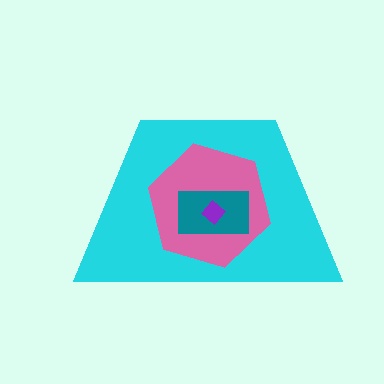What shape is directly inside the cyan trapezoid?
The pink hexagon.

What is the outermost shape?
The cyan trapezoid.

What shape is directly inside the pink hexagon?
The teal rectangle.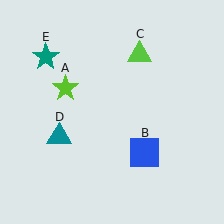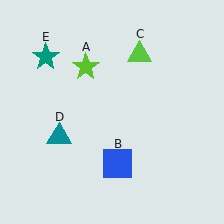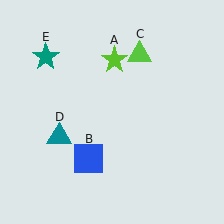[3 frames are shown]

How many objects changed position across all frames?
2 objects changed position: lime star (object A), blue square (object B).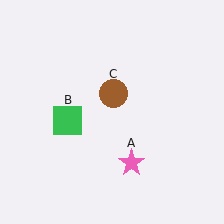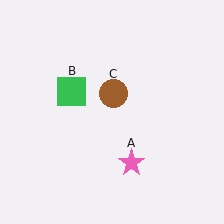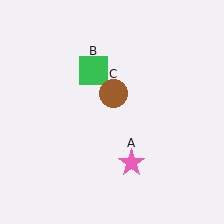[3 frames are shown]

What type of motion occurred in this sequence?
The green square (object B) rotated clockwise around the center of the scene.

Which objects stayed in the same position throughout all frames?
Pink star (object A) and brown circle (object C) remained stationary.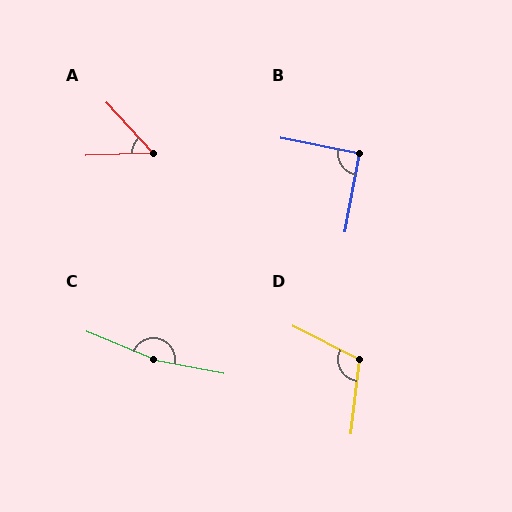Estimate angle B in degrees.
Approximately 90 degrees.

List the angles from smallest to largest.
A (49°), B (90°), D (110°), C (168°).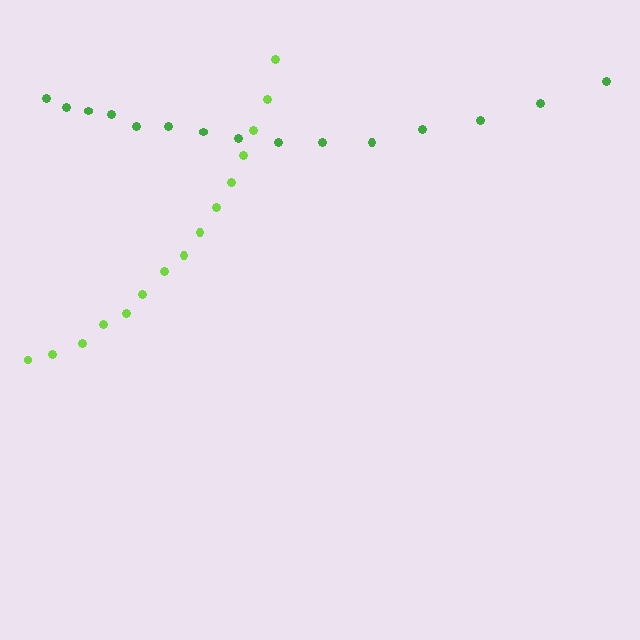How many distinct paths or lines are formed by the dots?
There are 2 distinct paths.